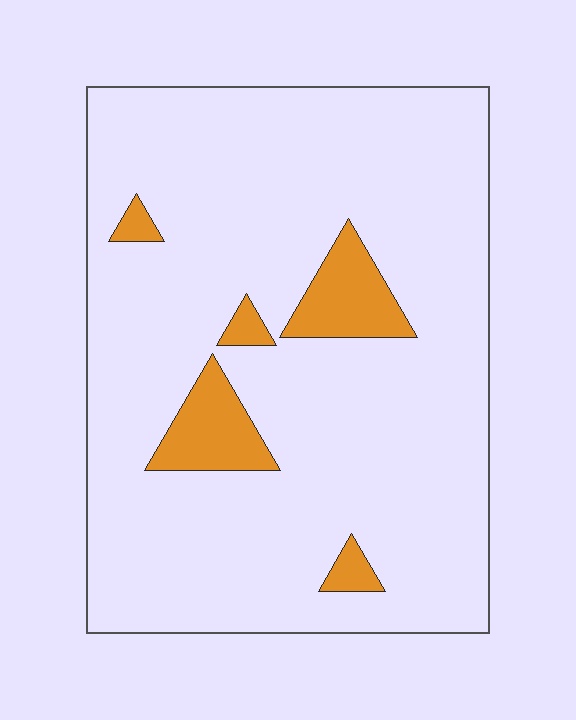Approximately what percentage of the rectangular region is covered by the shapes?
Approximately 10%.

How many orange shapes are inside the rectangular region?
5.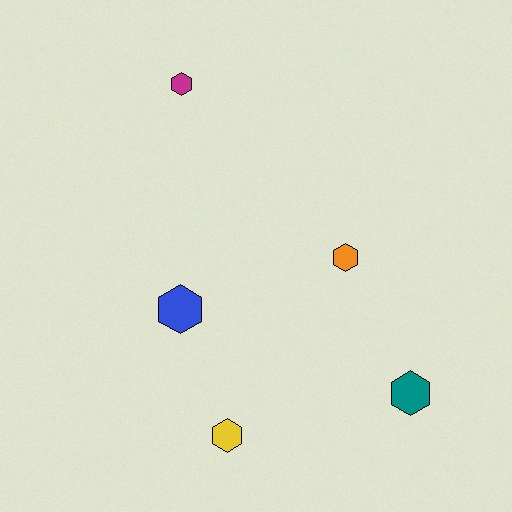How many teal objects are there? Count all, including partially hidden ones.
There is 1 teal object.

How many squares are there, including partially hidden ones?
There are no squares.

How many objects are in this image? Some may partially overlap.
There are 5 objects.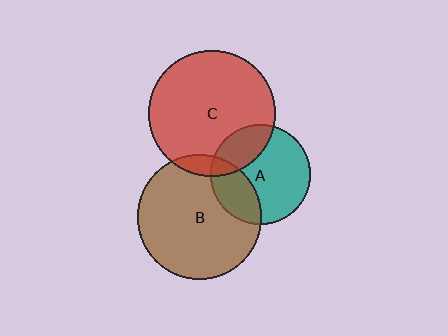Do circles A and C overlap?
Yes.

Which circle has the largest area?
Circle C (red).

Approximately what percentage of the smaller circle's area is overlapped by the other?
Approximately 25%.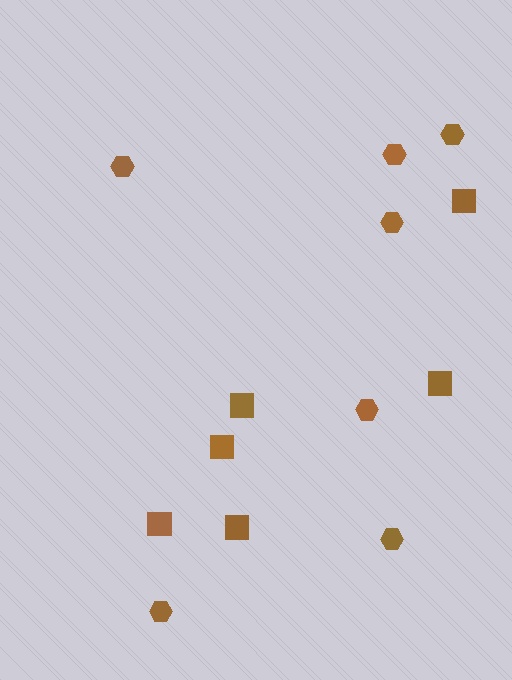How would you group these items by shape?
There are 2 groups: one group of hexagons (7) and one group of squares (6).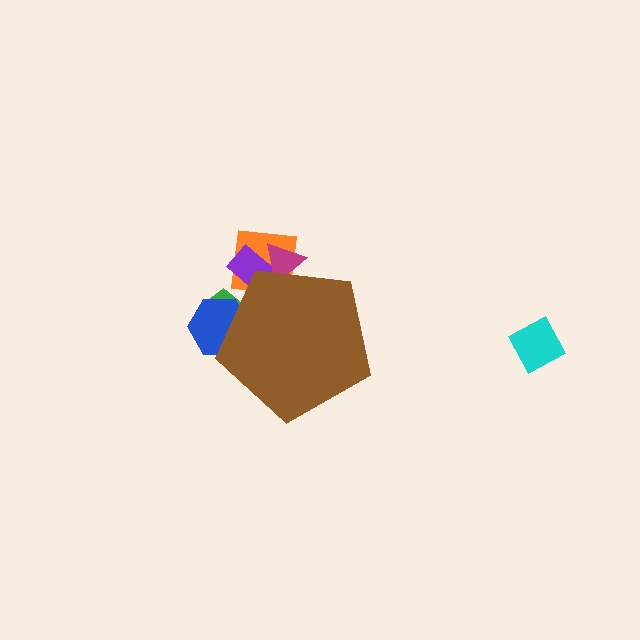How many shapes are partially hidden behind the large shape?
5 shapes are partially hidden.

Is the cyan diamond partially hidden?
No, the cyan diamond is fully visible.